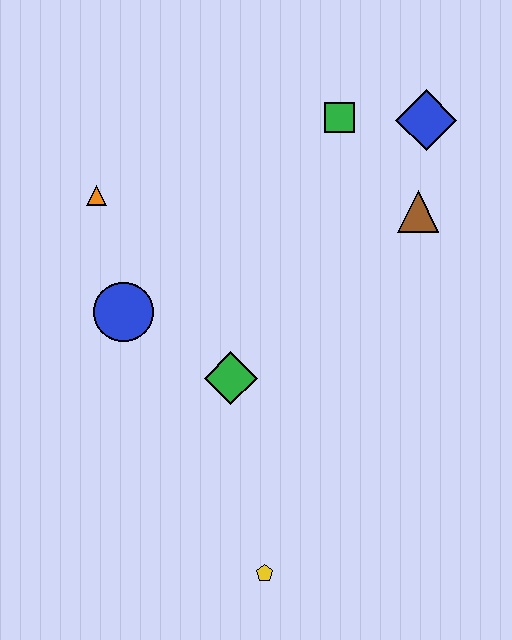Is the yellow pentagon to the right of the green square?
No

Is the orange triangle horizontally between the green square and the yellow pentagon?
No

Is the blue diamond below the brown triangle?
No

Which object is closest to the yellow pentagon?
The green diamond is closest to the yellow pentagon.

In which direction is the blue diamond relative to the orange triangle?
The blue diamond is to the right of the orange triangle.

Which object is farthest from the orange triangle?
The yellow pentagon is farthest from the orange triangle.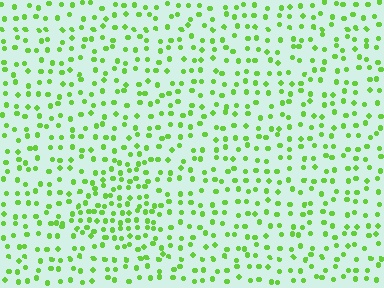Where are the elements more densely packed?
The elements are more densely packed inside the triangle boundary.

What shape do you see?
I see a triangle.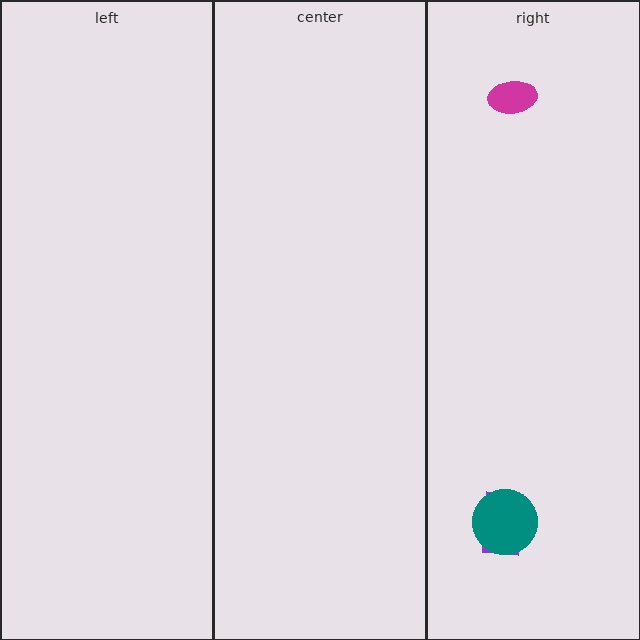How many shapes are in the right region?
3.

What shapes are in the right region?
The purple rectangle, the magenta ellipse, the teal circle.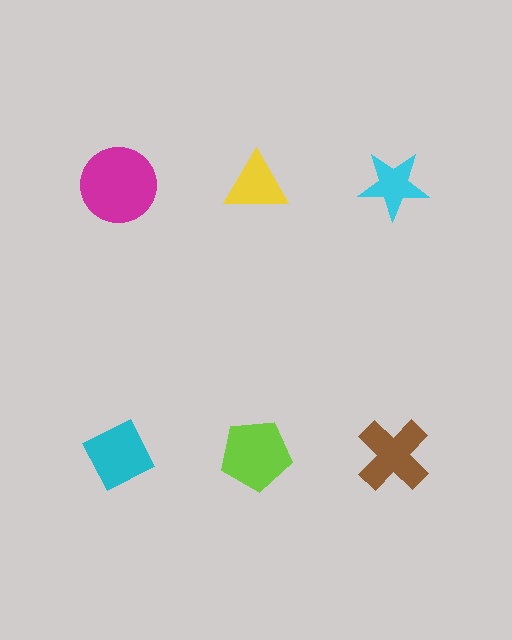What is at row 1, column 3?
A cyan star.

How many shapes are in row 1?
3 shapes.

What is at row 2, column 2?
A lime pentagon.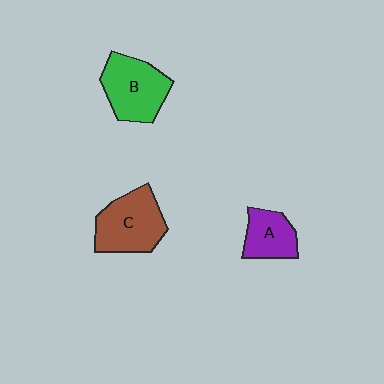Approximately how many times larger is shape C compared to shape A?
Approximately 1.6 times.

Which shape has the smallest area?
Shape A (purple).